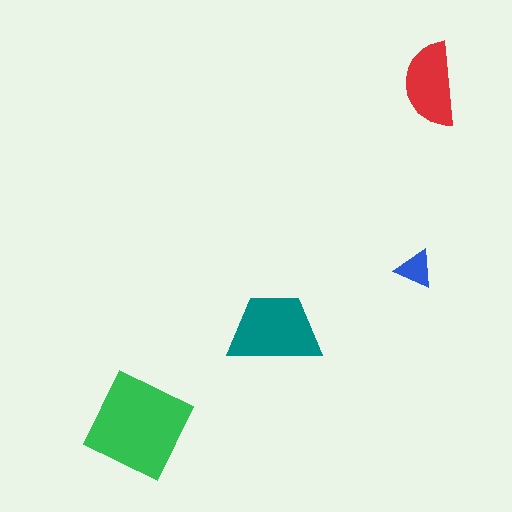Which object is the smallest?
The blue triangle.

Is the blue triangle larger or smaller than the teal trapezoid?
Smaller.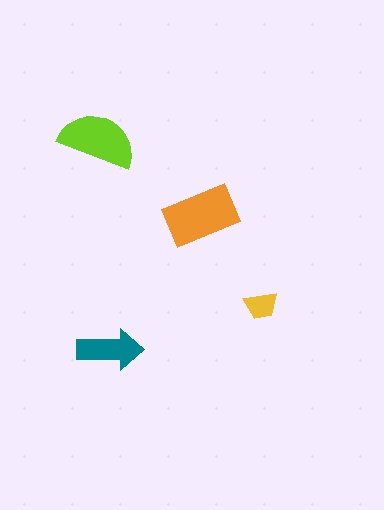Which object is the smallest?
The yellow trapezoid.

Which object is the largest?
The orange rectangle.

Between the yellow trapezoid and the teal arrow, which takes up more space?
The teal arrow.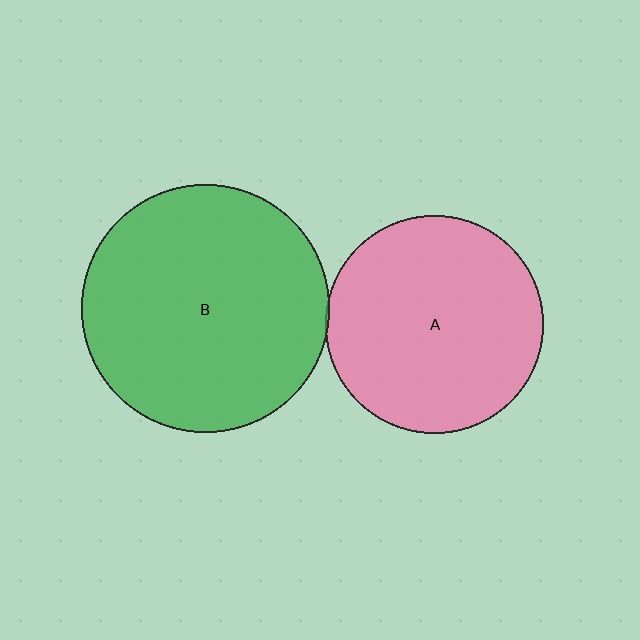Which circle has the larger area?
Circle B (green).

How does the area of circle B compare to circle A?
Approximately 1.3 times.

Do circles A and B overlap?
Yes.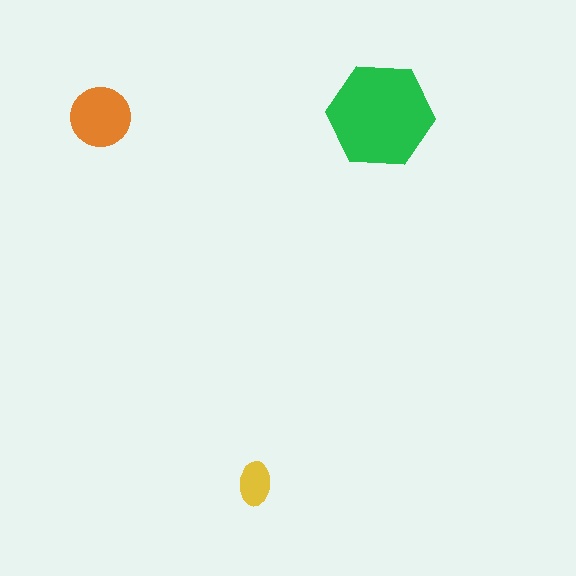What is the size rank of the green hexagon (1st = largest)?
1st.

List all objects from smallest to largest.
The yellow ellipse, the orange circle, the green hexagon.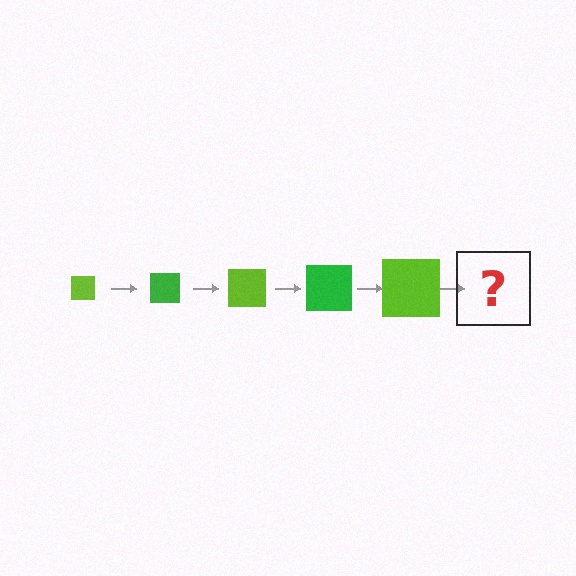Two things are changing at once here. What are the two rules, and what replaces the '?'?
The two rules are that the square grows larger each step and the color cycles through lime and green. The '?' should be a green square, larger than the previous one.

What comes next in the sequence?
The next element should be a green square, larger than the previous one.